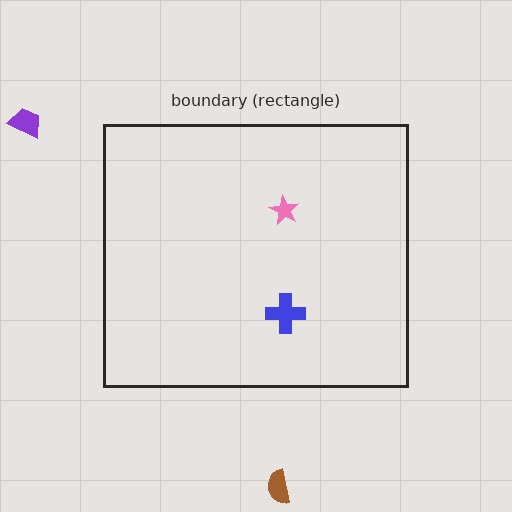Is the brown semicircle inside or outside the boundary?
Outside.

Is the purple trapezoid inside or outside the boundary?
Outside.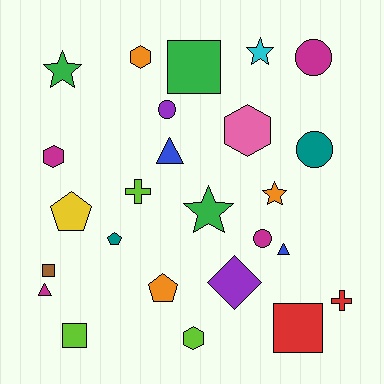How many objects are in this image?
There are 25 objects.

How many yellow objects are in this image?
There is 1 yellow object.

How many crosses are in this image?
There are 2 crosses.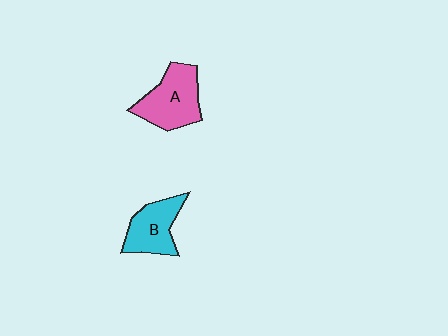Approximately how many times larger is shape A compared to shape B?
Approximately 1.2 times.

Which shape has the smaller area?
Shape B (cyan).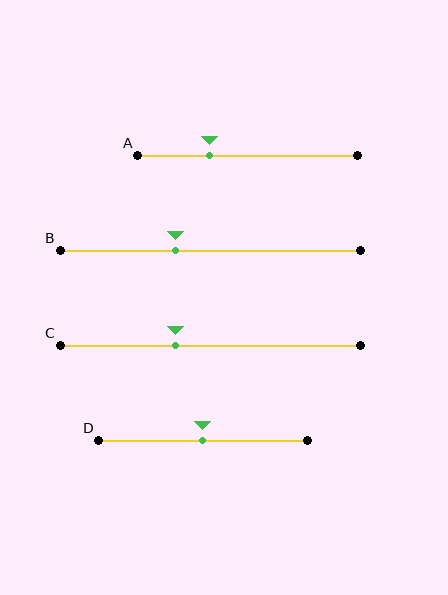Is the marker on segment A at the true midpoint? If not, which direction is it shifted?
No, the marker on segment A is shifted to the left by about 17% of the segment length.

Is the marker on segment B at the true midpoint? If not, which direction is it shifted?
No, the marker on segment B is shifted to the left by about 11% of the segment length.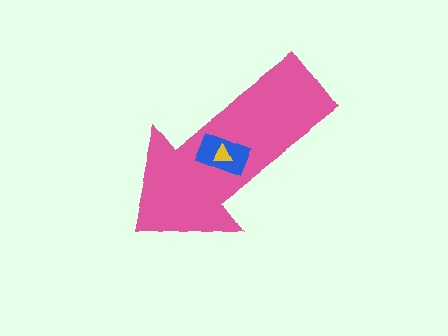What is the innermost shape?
The yellow triangle.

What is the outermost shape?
The pink arrow.